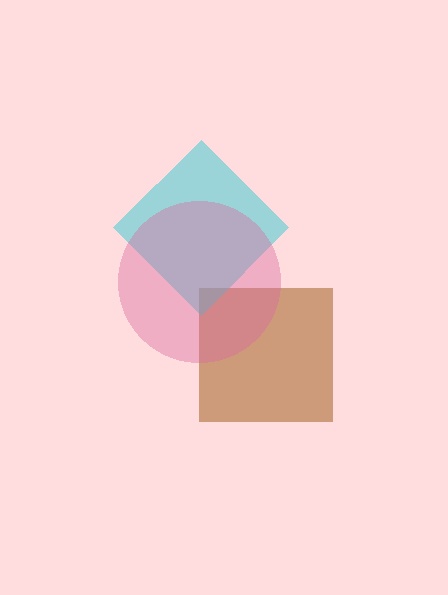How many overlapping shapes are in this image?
There are 3 overlapping shapes in the image.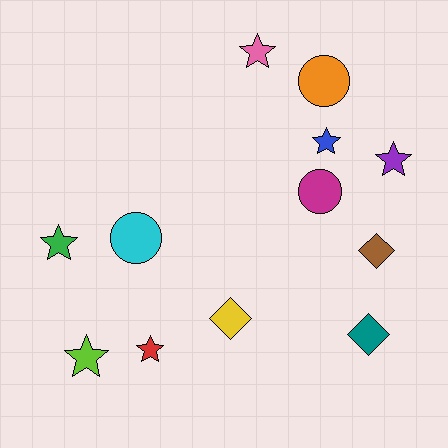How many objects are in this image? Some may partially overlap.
There are 12 objects.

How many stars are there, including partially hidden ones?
There are 6 stars.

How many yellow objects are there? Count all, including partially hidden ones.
There is 1 yellow object.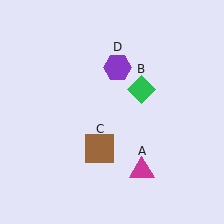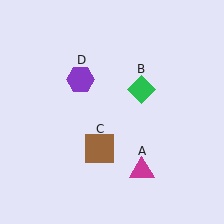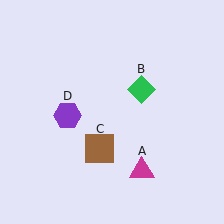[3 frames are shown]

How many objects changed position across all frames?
1 object changed position: purple hexagon (object D).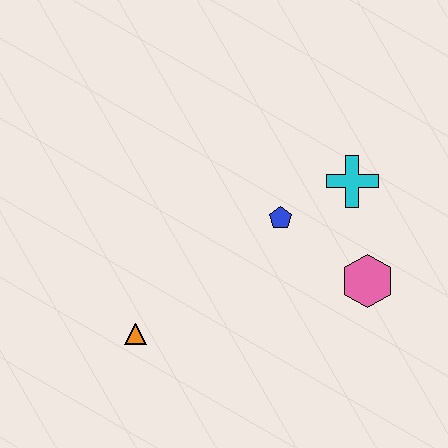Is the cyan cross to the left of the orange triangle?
No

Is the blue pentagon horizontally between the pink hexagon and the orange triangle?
Yes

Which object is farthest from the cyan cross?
The orange triangle is farthest from the cyan cross.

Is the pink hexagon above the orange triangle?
Yes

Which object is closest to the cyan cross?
The blue pentagon is closest to the cyan cross.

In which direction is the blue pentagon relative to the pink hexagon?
The blue pentagon is to the left of the pink hexagon.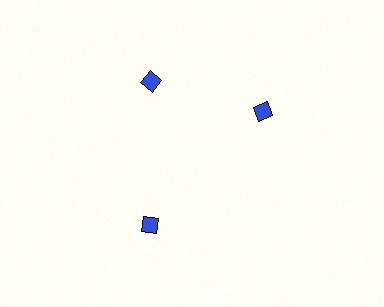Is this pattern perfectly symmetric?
No. The 3 blue diamonds are arranged in a ring, but one element near the 3 o'clock position is rotated out of alignment along the ring, breaking the 3-fold rotational symmetry.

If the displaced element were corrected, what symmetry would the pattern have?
It would have 3-fold rotational symmetry — the pattern would map onto itself every 120 degrees.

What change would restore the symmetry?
The symmetry would be restored by rotating it back into even spacing with its neighbors so that all 3 diamonds sit at equal angles and equal distance from the center.